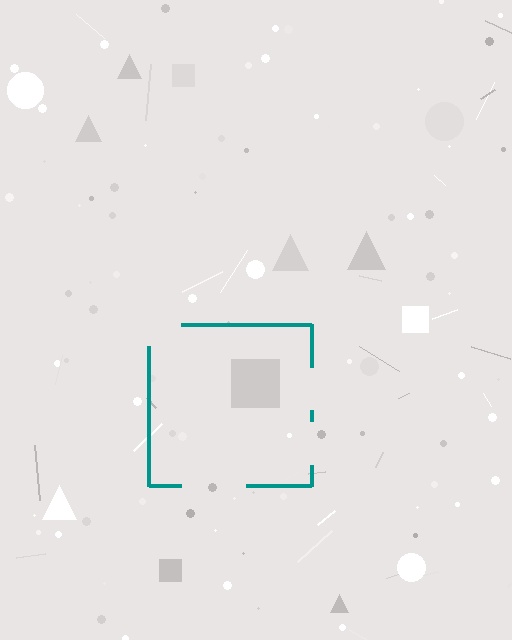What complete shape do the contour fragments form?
The contour fragments form a square.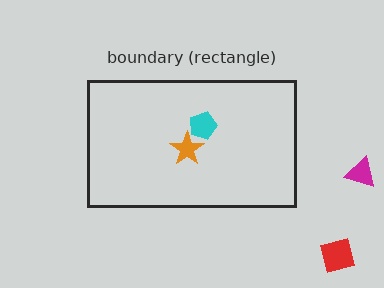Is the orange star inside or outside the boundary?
Inside.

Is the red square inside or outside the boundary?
Outside.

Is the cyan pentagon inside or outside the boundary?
Inside.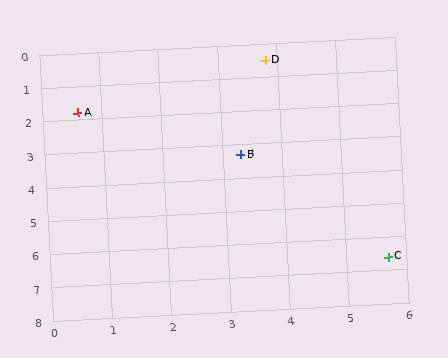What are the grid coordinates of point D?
Point D is at approximately (3.8, 0.5).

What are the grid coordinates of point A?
Point A is at approximately (0.6, 1.8).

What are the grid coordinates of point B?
Point B is at approximately (3.3, 3.3).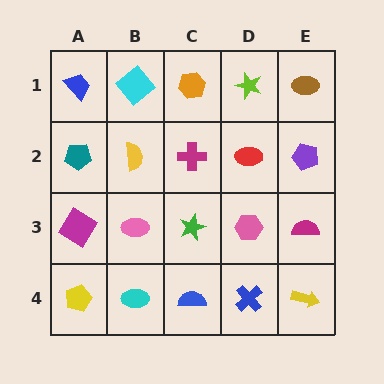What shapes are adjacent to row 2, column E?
A brown ellipse (row 1, column E), a magenta semicircle (row 3, column E), a red ellipse (row 2, column D).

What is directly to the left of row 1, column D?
An orange hexagon.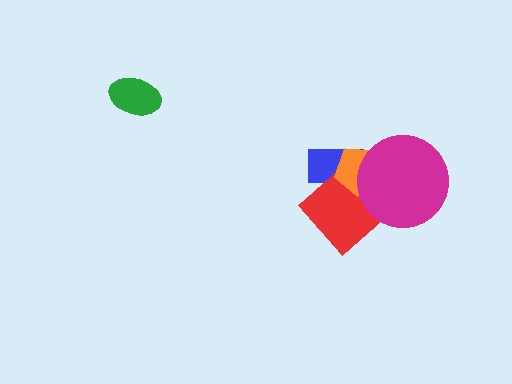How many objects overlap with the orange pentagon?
3 objects overlap with the orange pentagon.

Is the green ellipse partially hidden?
No, no other shape covers it.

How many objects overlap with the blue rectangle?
2 objects overlap with the blue rectangle.